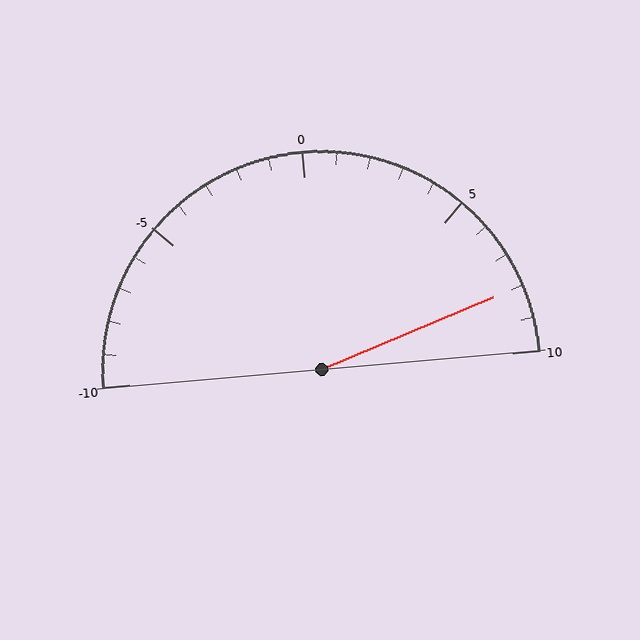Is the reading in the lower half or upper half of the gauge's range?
The reading is in the upper half of the range (-10 to 10).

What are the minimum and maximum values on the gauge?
The gauge ranges from -10 to 10.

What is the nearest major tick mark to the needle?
The nearest major tick mark is 10.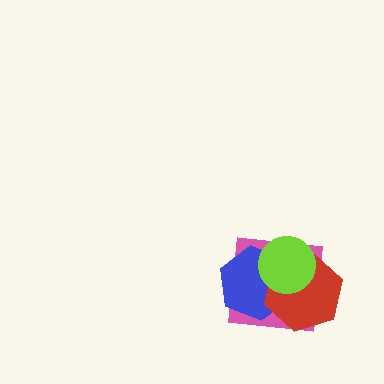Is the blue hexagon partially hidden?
Yes, it is partially covered by another shape.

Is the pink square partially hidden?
Yes, it is partially covered by another shape.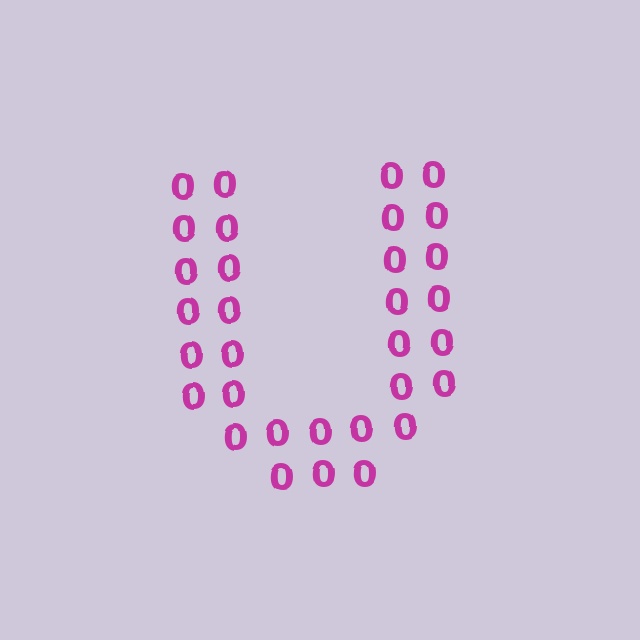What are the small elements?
The small elements are digit 0's.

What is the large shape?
The large shape is the letter U.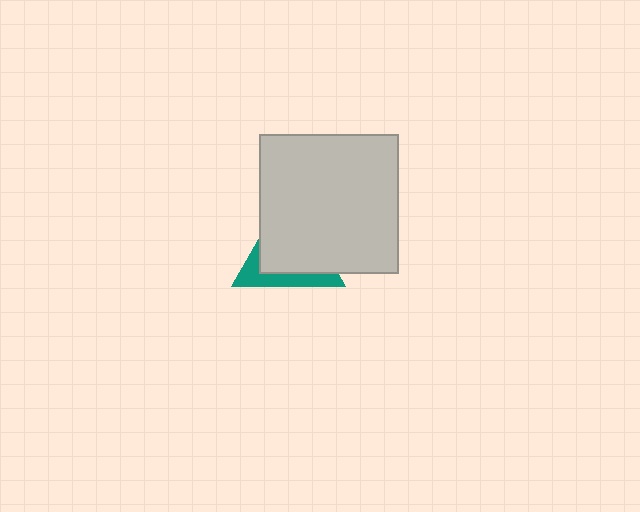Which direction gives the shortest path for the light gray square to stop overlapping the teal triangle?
Moving toward the upper-right gives the shortest separation.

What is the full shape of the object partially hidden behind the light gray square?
The partially hidden object is a teal triangle.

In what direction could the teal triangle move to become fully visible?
The teal triangle could move toward the lower-left. That would shift it out from behind the light gray square entirely.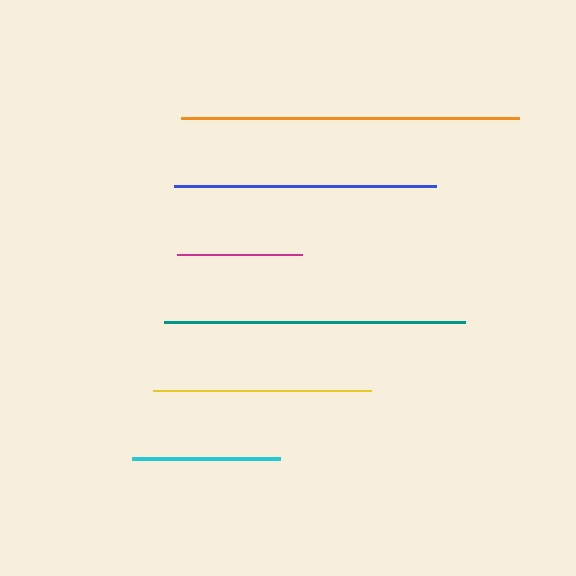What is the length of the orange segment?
The orange segment is approximately 338 pixels long.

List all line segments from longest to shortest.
From longest to shortest: orange, teal, blue, yellow, cyan, magenta.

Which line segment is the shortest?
The magenta line is the shortest at approximately 124 pixels.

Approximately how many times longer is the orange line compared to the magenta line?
The orange line is approximately 2.7 times the length of the magenta line.